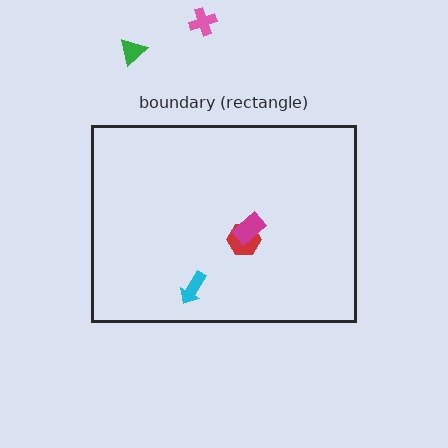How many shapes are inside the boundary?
3 inside, 2 outside.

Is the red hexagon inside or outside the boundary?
Inside.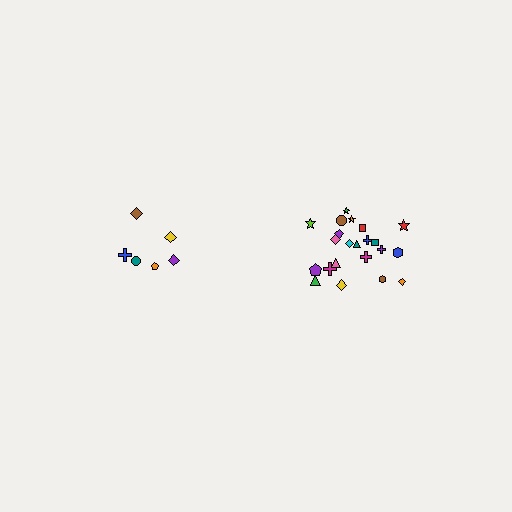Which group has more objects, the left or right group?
The right group.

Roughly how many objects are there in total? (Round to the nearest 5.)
Roughly 30 objects in total.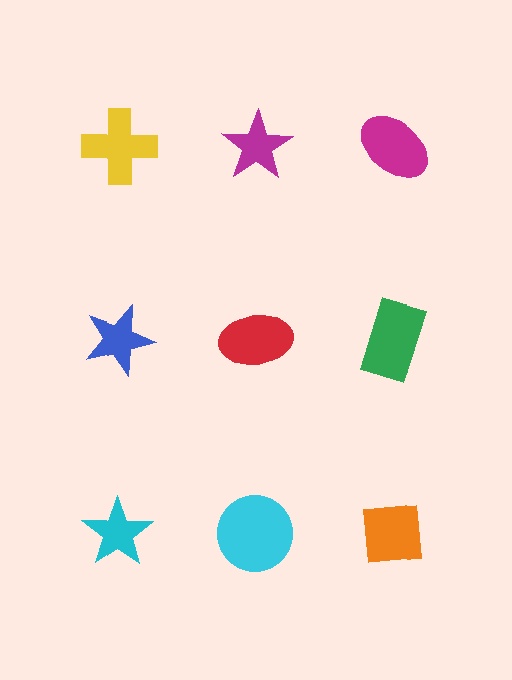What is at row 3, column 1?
A cyan star.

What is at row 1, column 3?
A magenta ellipse.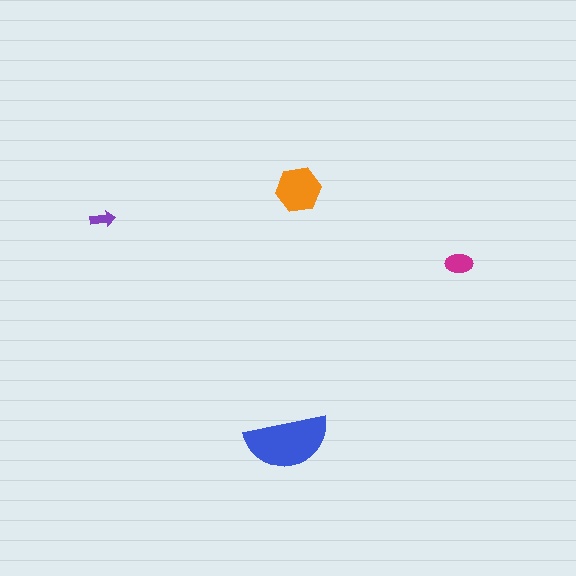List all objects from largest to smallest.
The blue semicircle, the orange hexagon, the magenta ellipse, the purple arrow.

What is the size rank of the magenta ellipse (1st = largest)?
3rd.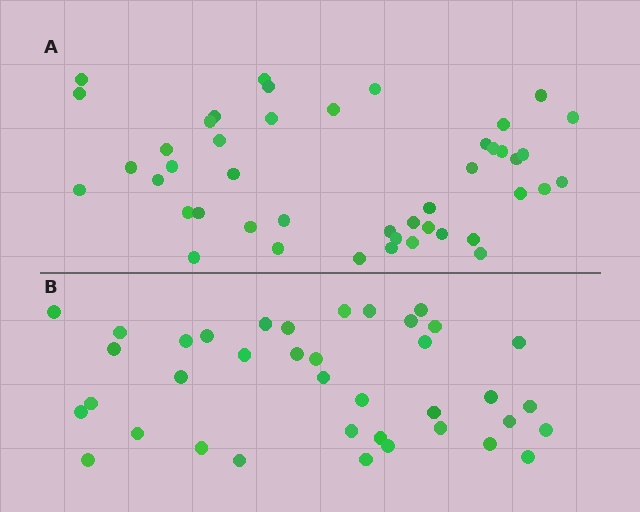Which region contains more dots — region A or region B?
Region A (the top region) has more dots.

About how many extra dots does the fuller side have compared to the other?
Region A has roughly 8 or so more dots than region B.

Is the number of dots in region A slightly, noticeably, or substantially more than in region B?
Region A has only slightly more — the two regions are fairly close. The ratio is roughly 1.2 to 1.